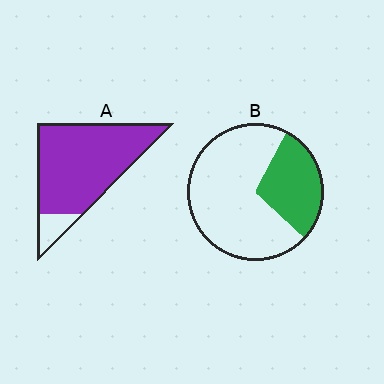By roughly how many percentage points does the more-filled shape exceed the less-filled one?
By roughly 60 percentage points (A over B).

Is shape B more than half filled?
No.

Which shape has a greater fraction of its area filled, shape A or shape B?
Shape A.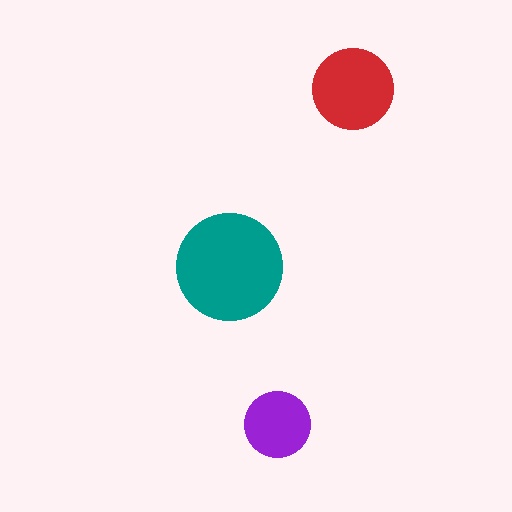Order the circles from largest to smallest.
the teal one, the red one, the purple one.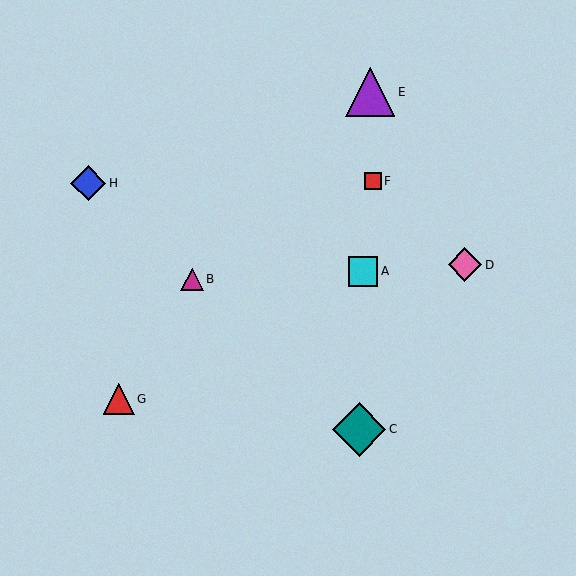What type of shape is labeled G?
Shape G is a red triangle.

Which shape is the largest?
The teal diamond (labeled C) is the largest.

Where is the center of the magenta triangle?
The center of the magenta triangle is at (192, 279).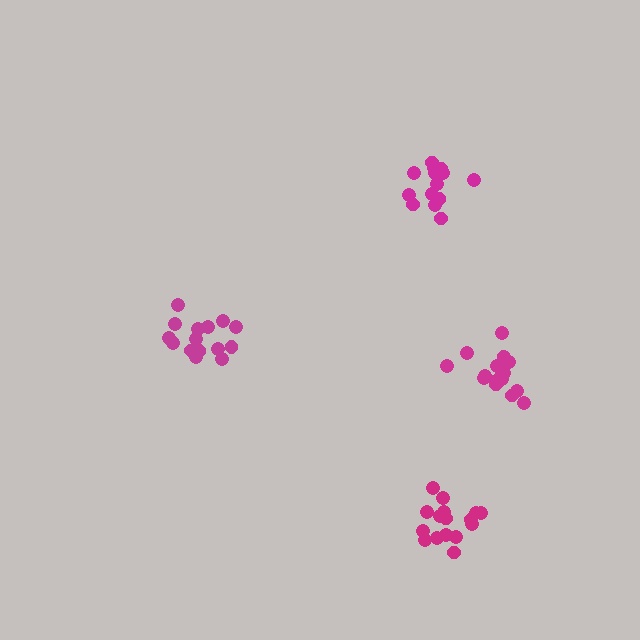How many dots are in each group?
Group 1: 15 dots, Group 2: 15 dots, Group 3: 17 dots, Group 4: 16 dots (63 total).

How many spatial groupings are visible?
There are 4 spatial groupings.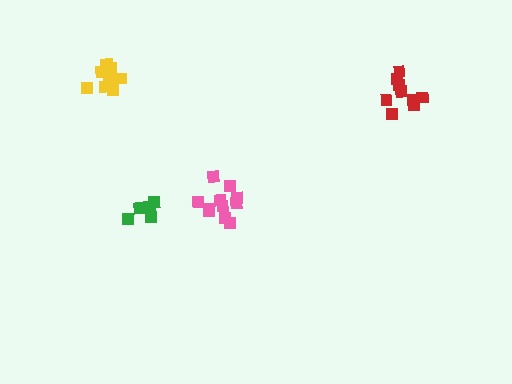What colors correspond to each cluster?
The clusters are colored: yellow, red, green, pink.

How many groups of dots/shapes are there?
There are 4 groups.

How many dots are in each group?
Group 1: 9 dots, Group 2: 9 dots, Group 3: 6 dots, Group 4: 11 dots (35 total).